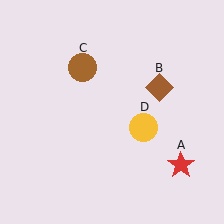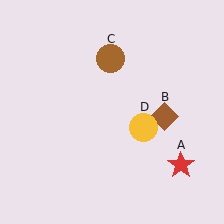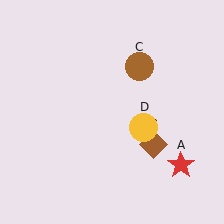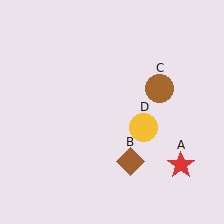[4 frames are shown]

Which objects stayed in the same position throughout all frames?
Red star (object A) and yellow circle (object D) remained stationary.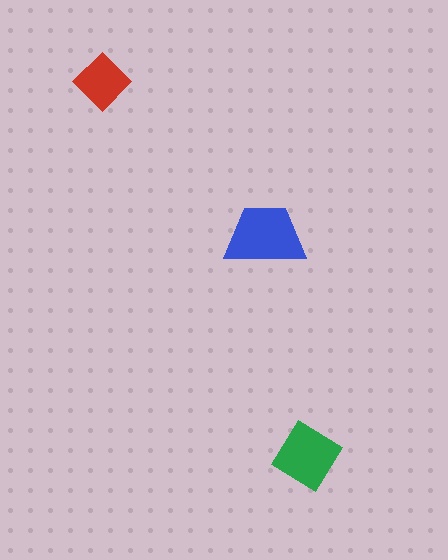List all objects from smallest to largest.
The red diamond, the green diamond, the blue trapezoid.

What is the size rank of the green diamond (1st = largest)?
2nd.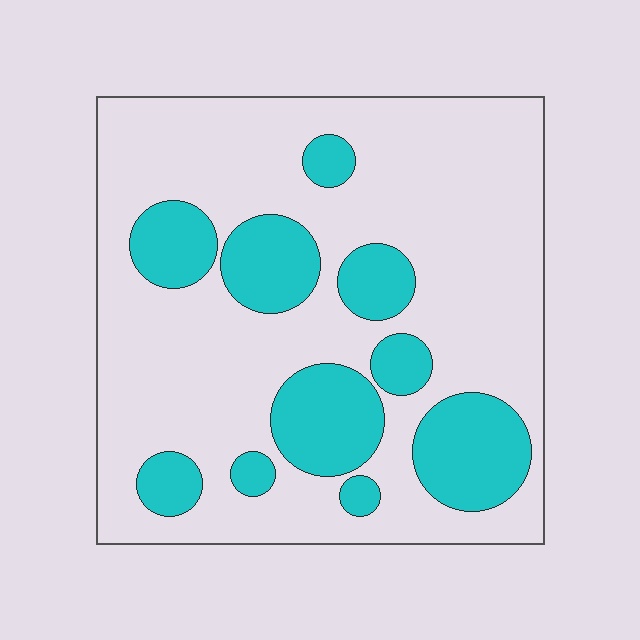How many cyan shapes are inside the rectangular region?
10.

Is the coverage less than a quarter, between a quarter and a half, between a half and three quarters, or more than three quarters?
Between a quarter and a half.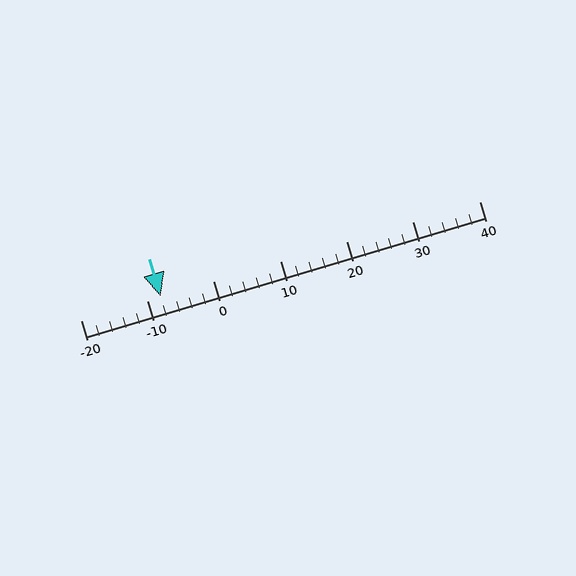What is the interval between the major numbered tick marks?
The major tick marks are spaced 10 units apart.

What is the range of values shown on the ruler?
The ruler shows values from -20 to 40.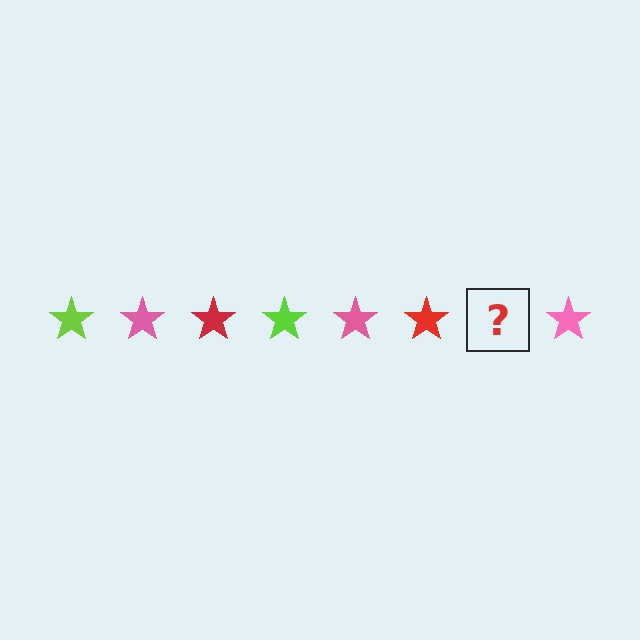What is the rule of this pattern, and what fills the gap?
The rule is that the pattern cycles through lime, pink, red stars. The gap should be filled with a lime star.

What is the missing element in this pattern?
The missing element is a lime star.